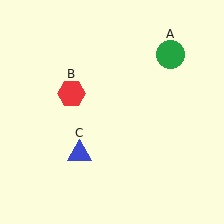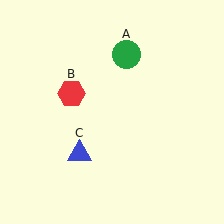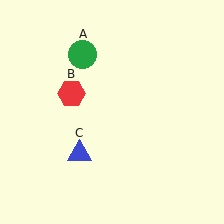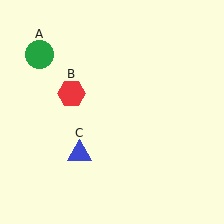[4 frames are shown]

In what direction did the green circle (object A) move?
The green circle (object A) moved left.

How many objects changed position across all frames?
1 object changed position: green circle (object A).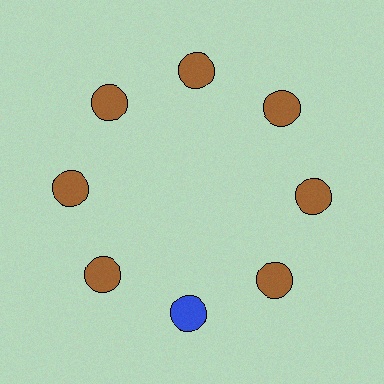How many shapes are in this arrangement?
There are 8 shapes arranged in a ring pattern.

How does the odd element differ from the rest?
It has a different color: blue instead of brown.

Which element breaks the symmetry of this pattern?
The blue circle at roughly the 6 o'clock position breaks the symmetry. All other shapes are brown circles.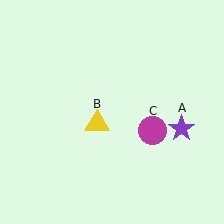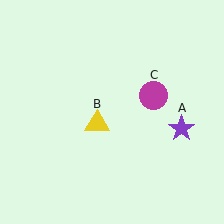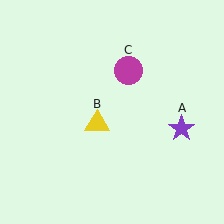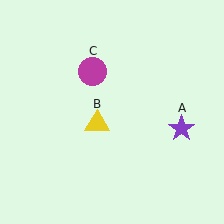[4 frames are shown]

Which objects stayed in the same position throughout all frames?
Purple star (object A) and yellow triangle (object B) remained stationary.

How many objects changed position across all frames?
1 object changed position: magenta circle (object C).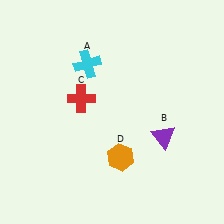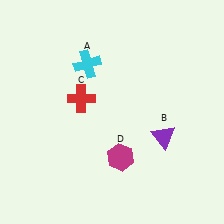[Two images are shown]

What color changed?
The hexagon (D) changed from orange in Image 1 to magenta in Image 2.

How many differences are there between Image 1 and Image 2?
There is 1 difference between the two images.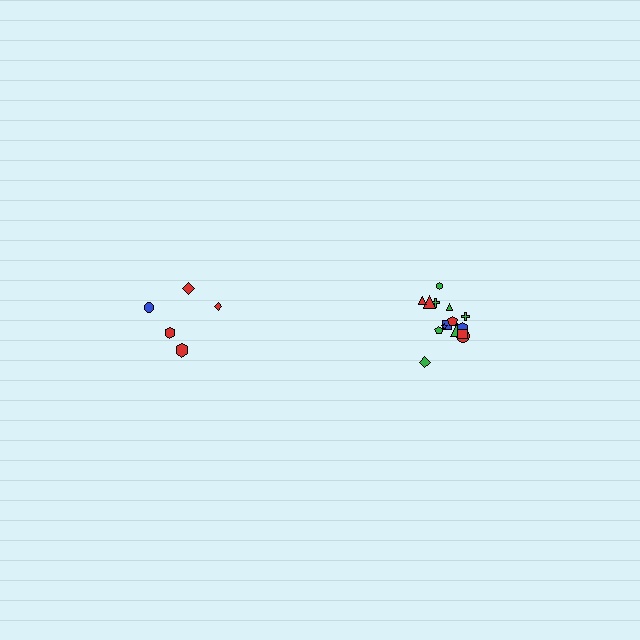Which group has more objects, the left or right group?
The right group.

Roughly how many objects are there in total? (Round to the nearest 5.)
Roughly 20 objects in total.